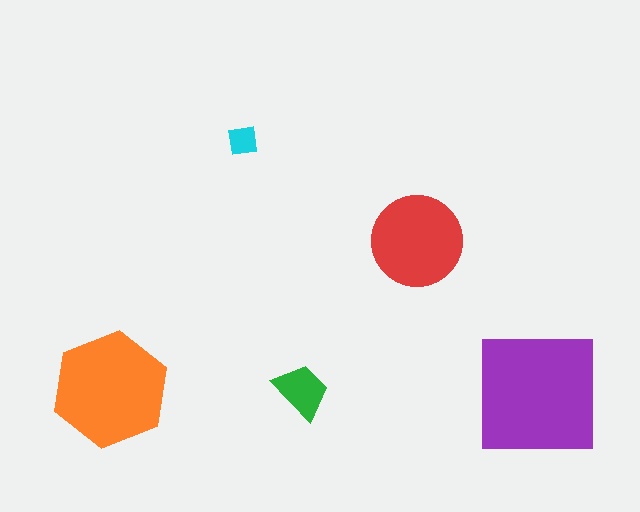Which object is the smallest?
The cyan square.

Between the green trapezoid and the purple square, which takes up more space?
The purple square.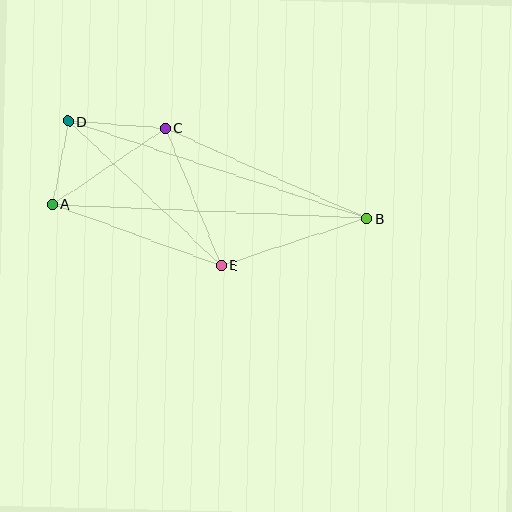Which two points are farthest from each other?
Points A and B are farthest from each other.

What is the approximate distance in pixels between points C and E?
The distance between C and E is approximately 148 pixels.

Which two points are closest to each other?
Points A and D are closest to each other.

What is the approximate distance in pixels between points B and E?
The distance between B and E is approximately 153 pixels.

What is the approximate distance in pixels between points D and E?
The distance between D and E is approximately 210 pixels.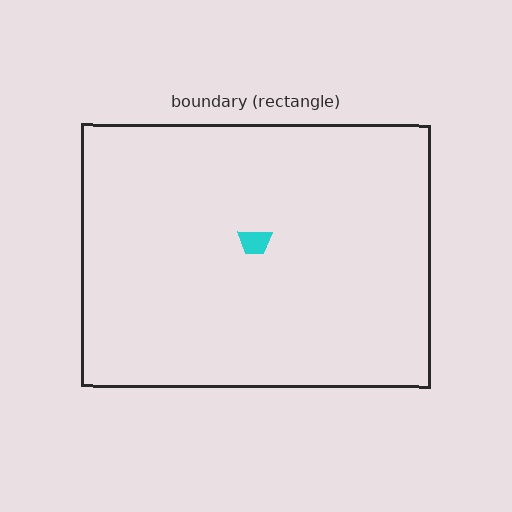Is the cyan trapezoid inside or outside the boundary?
Inside.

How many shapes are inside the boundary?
1 inside, 0 outside.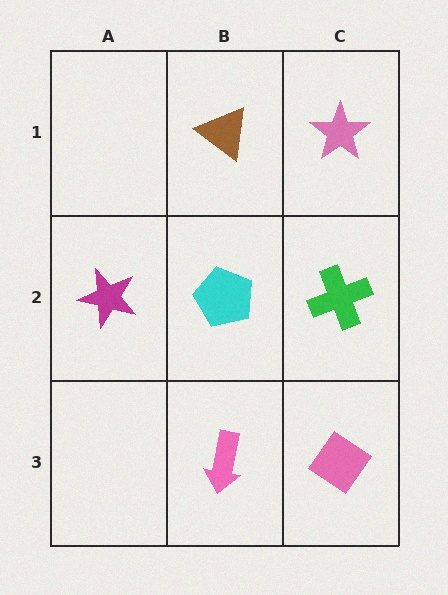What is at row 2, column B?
A cyan pentagon.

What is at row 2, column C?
A green cross.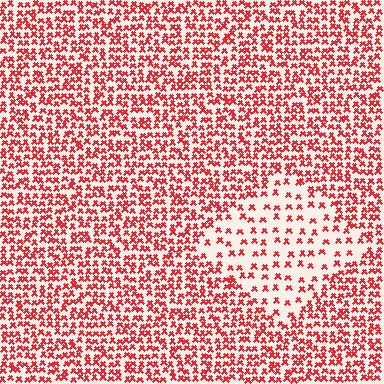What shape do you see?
I see a diamond.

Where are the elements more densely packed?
The elements are more densely packed outside the diamond boundary.